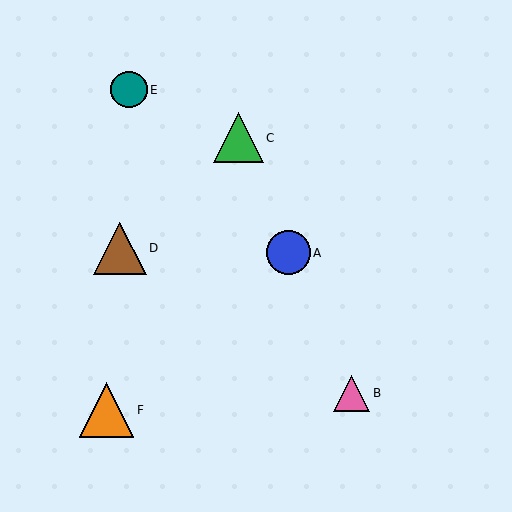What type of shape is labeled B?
Shape B is a pink triangle.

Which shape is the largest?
The orange triangle (labeled F) is the largest.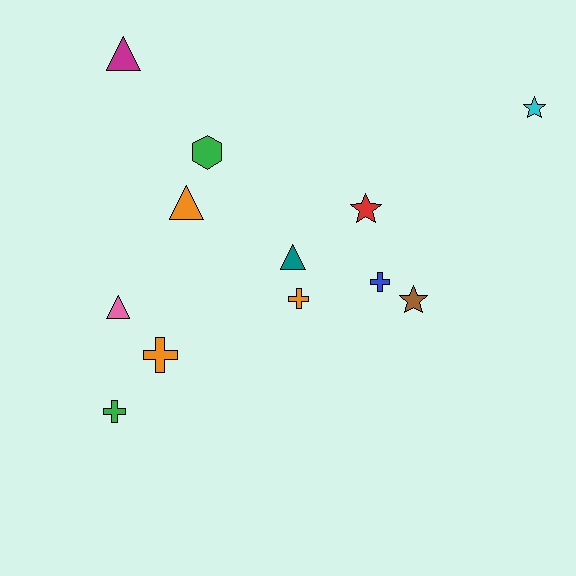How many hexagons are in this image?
There is 1 hexagon.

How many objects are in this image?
There are 12 objects.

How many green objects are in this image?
There are 2 green objects.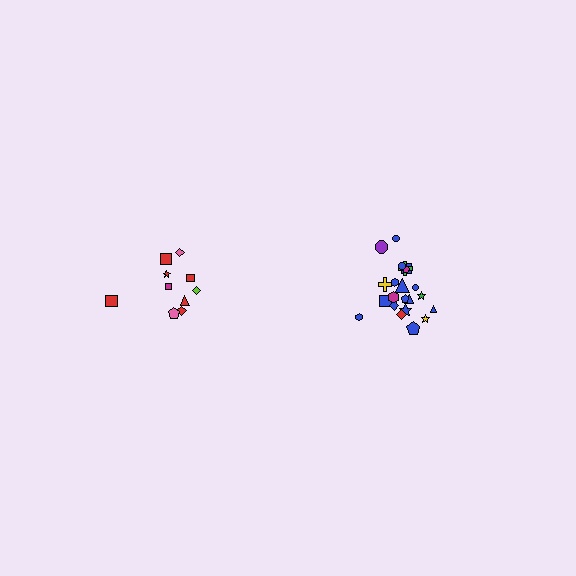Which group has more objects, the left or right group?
The right group.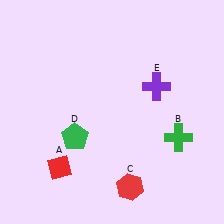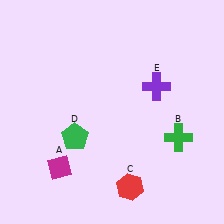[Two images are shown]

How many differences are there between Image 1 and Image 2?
There is 1 difference between the two images.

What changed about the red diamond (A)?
In Image 1, A is red. In Image 2, it changed to magenta.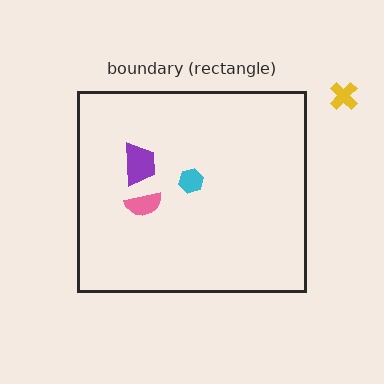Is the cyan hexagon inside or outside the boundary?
Inside.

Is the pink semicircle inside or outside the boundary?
Inside.